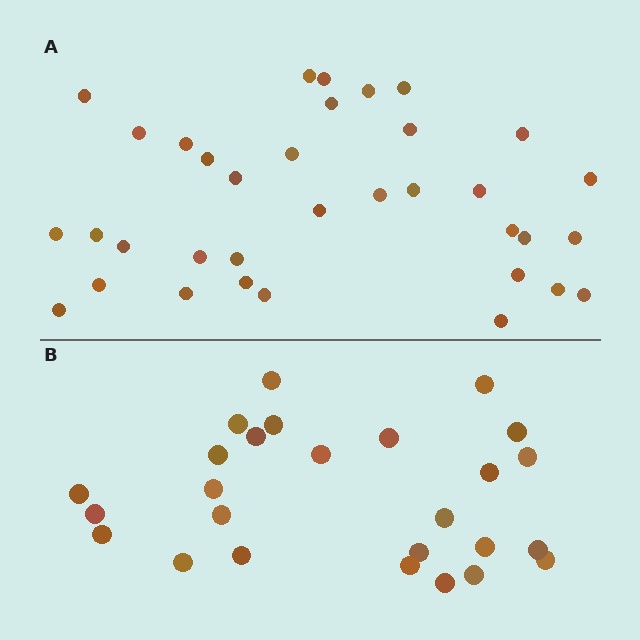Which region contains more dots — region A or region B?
Region A (the top region) has more dots.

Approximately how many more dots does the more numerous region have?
Region A has roughly 8 or so more dots than region B.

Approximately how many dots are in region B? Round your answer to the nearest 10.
About 30 dots. (The exact count is 26, which rounds to 30.)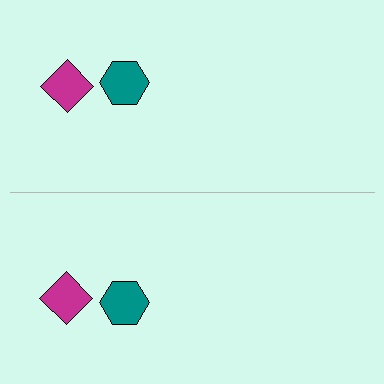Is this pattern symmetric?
Yes, this pattern has bilateral (reflection) symmetry.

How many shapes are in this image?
There are 4 shapes in this image.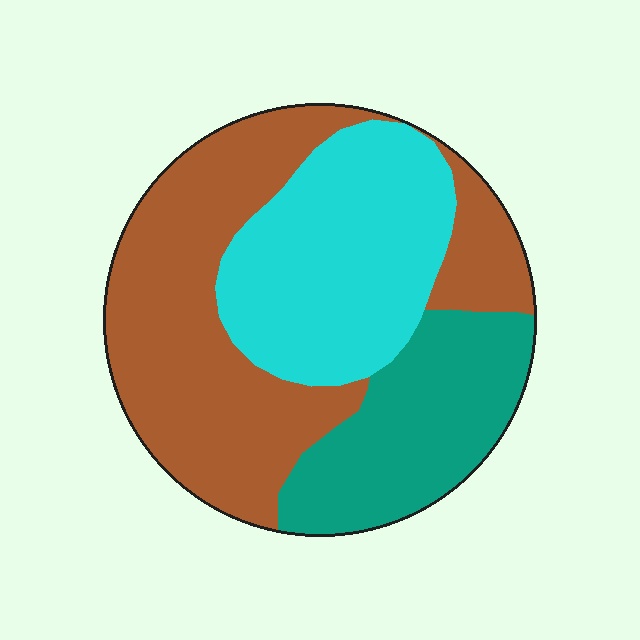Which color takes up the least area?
Teal, at roughly 25%.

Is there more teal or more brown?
Brown.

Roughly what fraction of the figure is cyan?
Cyan covers around 30% of the figure.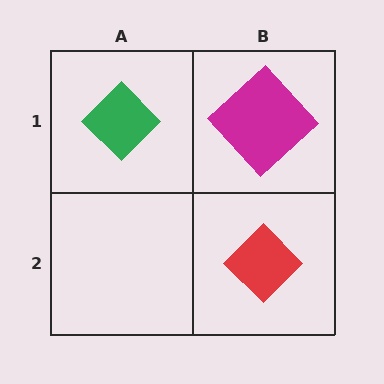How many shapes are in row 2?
1 shape.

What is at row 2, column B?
A red diamond.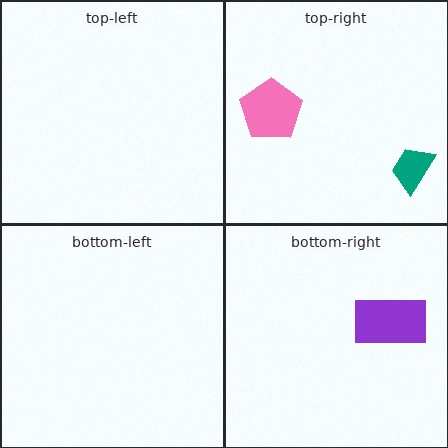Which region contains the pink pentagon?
The top-right region.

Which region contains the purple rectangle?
The bottom-right region.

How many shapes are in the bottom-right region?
1.